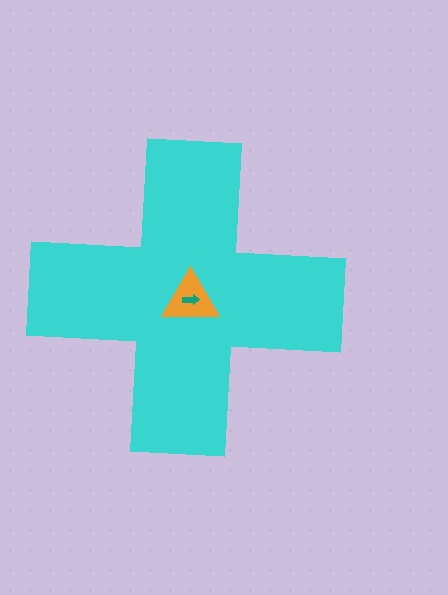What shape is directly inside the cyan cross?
The orange triangle.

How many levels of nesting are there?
3.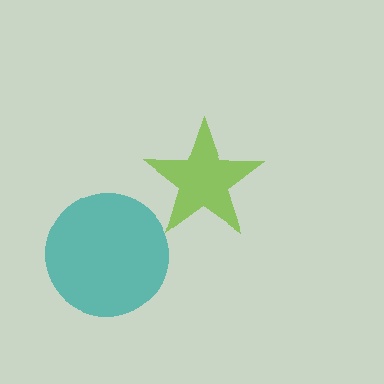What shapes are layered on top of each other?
The layered shapes are: a teal circle, a lime star.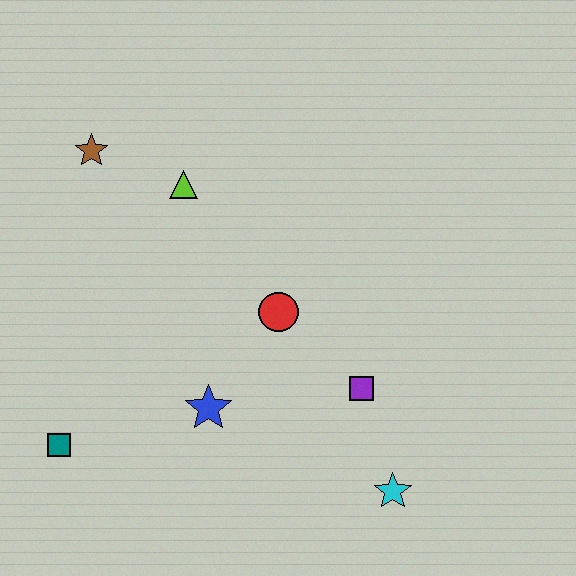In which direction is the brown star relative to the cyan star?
The brown star is above the cyan star.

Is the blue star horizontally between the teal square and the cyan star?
Yes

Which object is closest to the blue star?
The red circle is closest to the blue star.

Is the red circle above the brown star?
No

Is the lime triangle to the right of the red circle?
No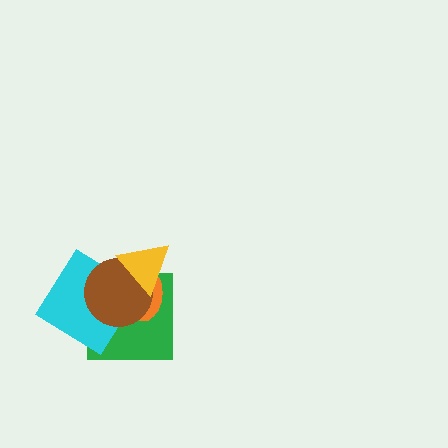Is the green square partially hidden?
Yes, it is partially covered by another shape.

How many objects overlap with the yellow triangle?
3 objects overlap with the yellow triangle.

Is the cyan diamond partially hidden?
Yes, it is partially covered by another shape.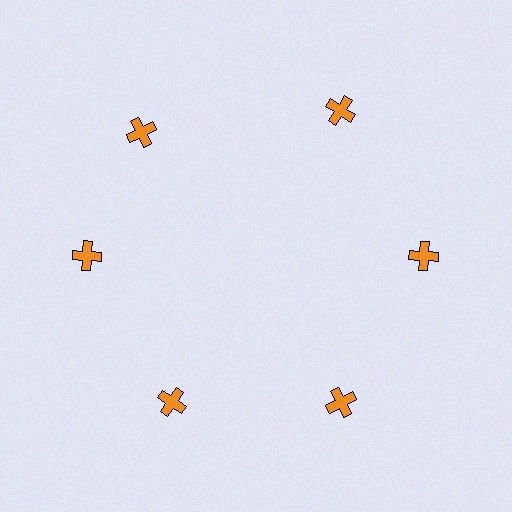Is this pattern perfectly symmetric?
No. The 6 orange crosses are arranged in a ring, but one element near the 11 o'clock position is rotated out of alignment along the ring, breaking the 6-fold rotational symmetry.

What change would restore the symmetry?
The symmetry would be restored by rotating it back into even spacing with its neighbors so that all 6 crosses sit at equal angles and equal distance from the center.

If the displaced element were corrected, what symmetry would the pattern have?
It would have 6-fold rotational symmetry — the pattern would map onto itself every 60 degrees.